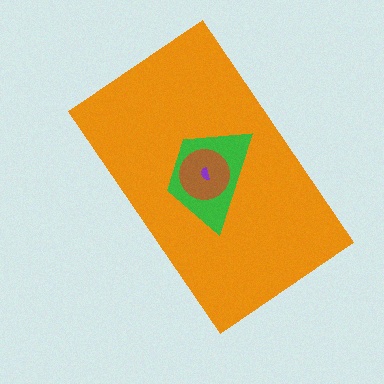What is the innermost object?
The purple semicircle.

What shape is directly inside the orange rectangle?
The green trapezoid.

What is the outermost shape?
The orange rectangle.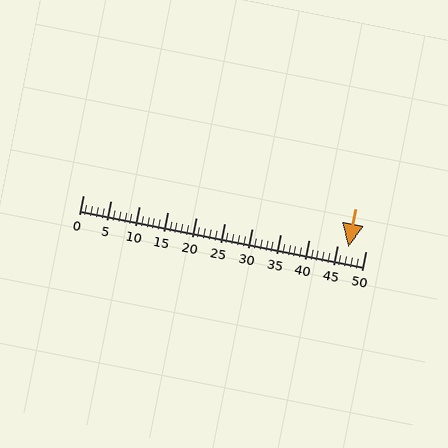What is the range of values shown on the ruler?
The ruler shows values from 0 to 50.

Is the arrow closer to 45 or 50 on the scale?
The arrow is closer to 45.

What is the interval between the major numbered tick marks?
The major tick marks are spaced 5 units apart.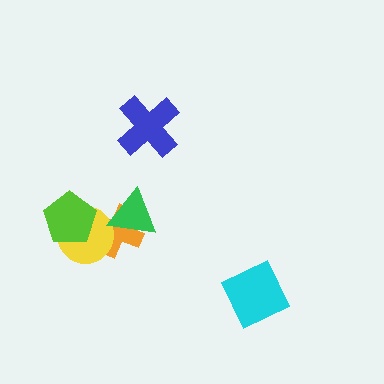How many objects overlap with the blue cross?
0 objects overlap with the blue cross.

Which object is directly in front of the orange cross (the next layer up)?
The yellow circle is directly in front of the orange cross.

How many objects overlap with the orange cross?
3 objects overlap with the orange cross.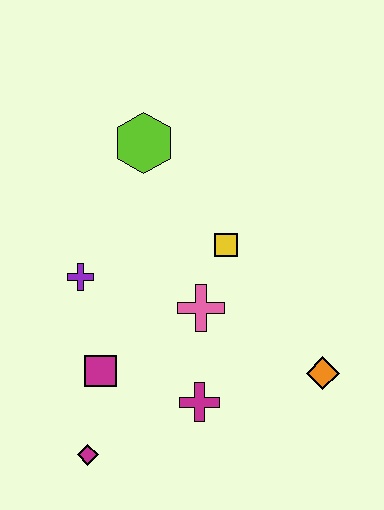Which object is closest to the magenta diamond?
The magenta square is closest to the magenta diamond.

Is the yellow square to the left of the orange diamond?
Yes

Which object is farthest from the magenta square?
The lime hexagon is farthest from the magenta square.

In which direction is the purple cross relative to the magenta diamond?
The purple cross is above the magenta diamond.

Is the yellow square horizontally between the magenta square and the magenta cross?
No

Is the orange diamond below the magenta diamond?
No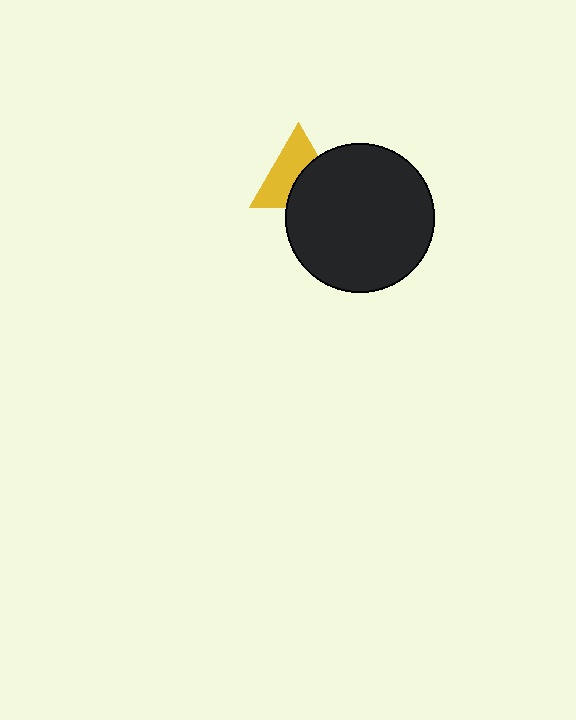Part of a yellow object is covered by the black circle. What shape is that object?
It is a triangle.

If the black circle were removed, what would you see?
You would see the complete yellow triangle.